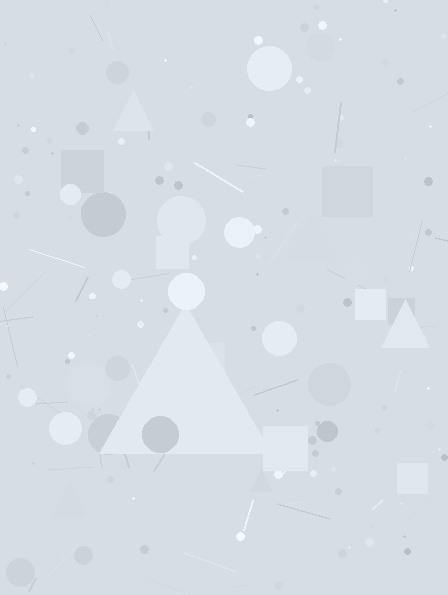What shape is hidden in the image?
A triangle is hidden in the image.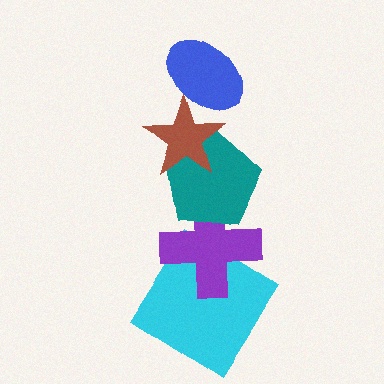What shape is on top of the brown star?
The blue ellipse is on top of the brown star.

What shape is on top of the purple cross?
The teal pentagon is on top of the purple cross.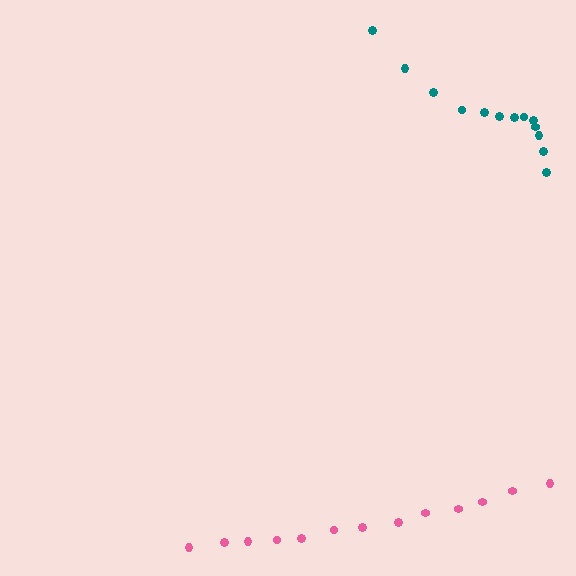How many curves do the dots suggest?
There are 2 distinct paths.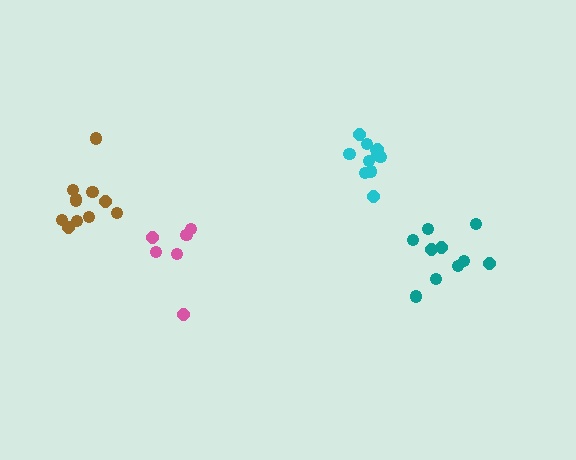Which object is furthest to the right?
The teal cluster is rightmost.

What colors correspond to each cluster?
The clusters are colored: pink, cyan, teal, brown.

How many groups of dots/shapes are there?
There are 4 groups.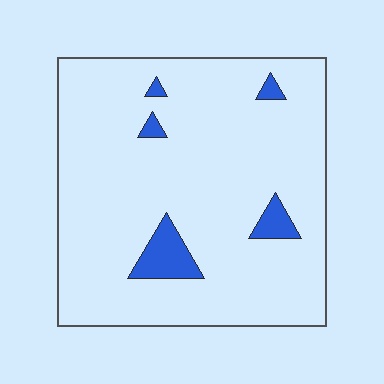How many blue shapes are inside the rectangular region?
5.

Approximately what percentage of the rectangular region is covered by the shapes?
Approximately 5%.